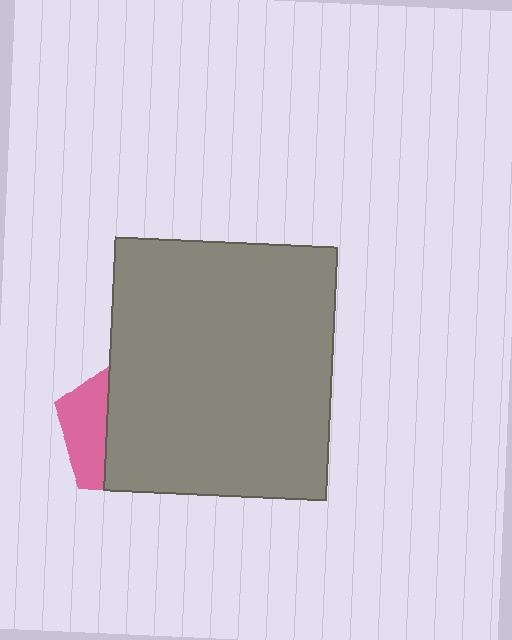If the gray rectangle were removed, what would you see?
You would see the complete pink pentagon.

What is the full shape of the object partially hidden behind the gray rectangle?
The partially hidden object is a pink pentagon.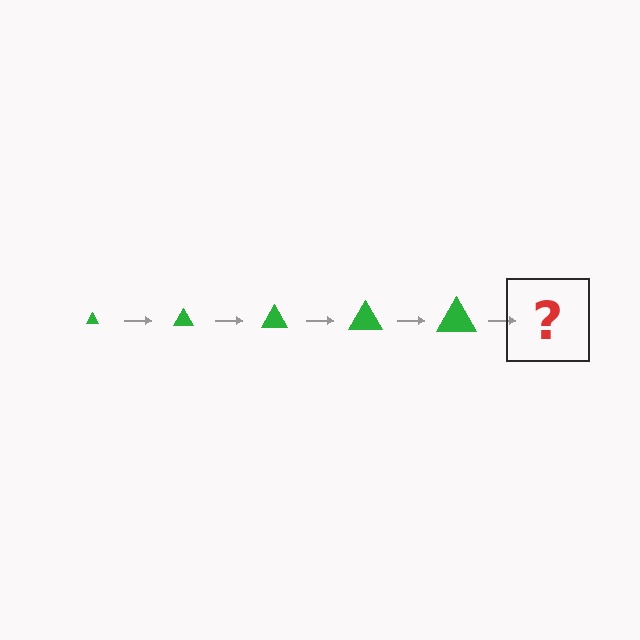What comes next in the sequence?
The next element should be a green triangle, larger than the previous one.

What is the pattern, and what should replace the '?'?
The pattern is that the triangle gets progressively larger each step. The '?' should be a green triangle, larger than the previous one.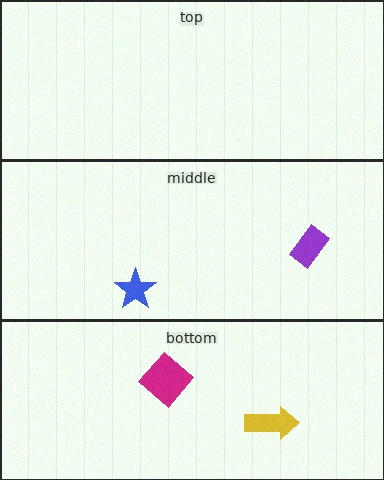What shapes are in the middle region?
The blue star, the purple rectangle.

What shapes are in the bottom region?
The magenta diamond, the yellow arrow.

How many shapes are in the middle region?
2.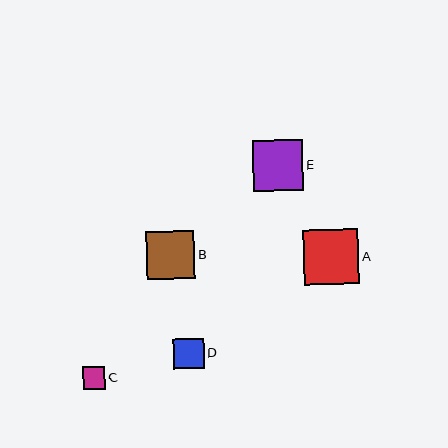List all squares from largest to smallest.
From largest to smallest: A, E, B, D, C.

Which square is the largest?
Square A is the largest with a size of approximately 55 pixels.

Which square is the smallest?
Square C is the smallest with a size of approximately 22 pixels.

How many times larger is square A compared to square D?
Square A is approximately 1.8 times the size of square D.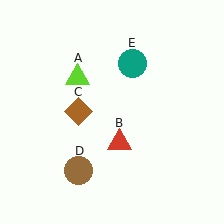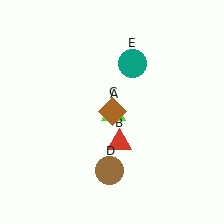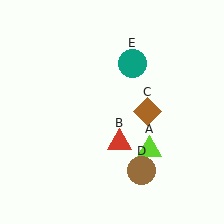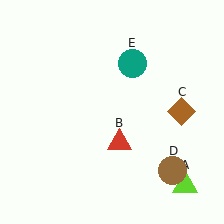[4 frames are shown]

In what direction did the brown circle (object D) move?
The brown circle (object D) moved right.